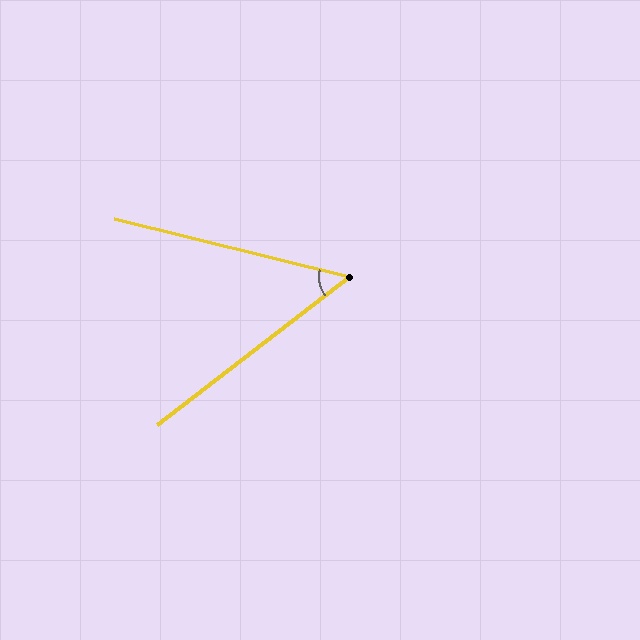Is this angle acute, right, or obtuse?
It is acute.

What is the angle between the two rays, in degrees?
Approximately 52 degrees.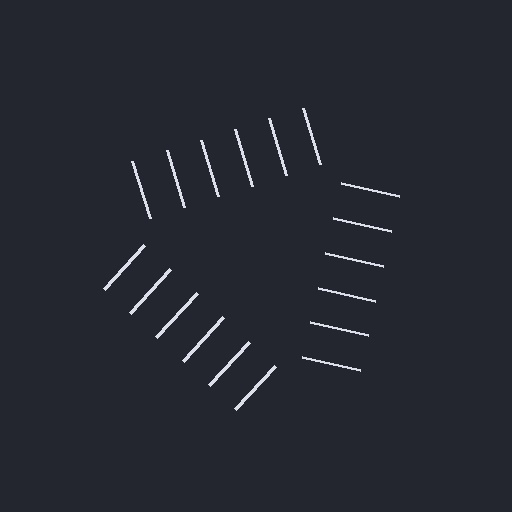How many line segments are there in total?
18 — 6 along each of the 3 edges.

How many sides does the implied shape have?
3 sides — the line-ends trace a triangle.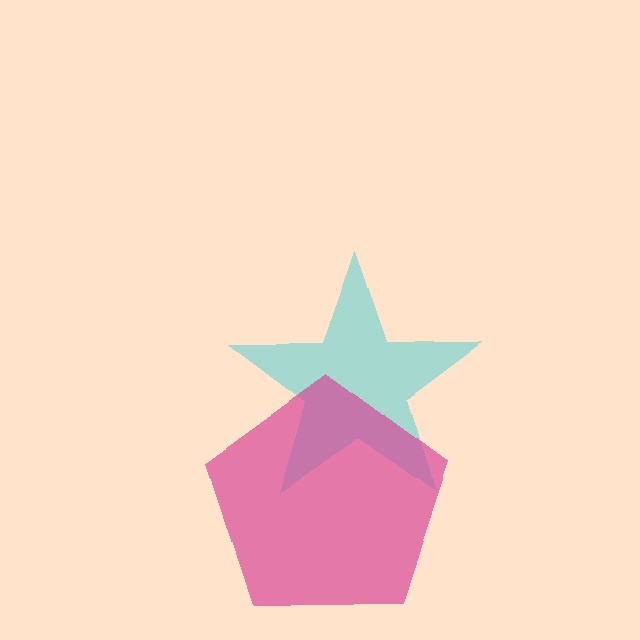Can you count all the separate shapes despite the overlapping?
Yes, there are 2 separate shapes.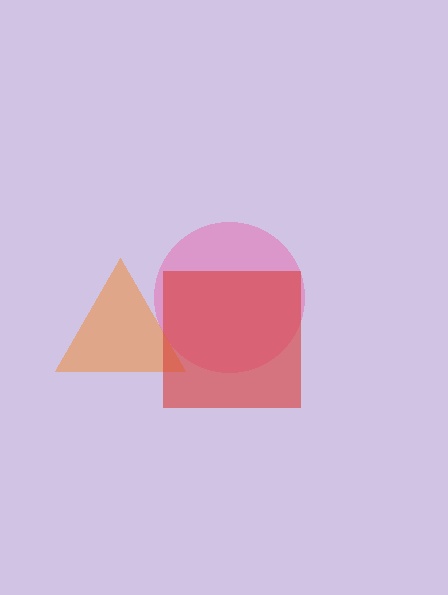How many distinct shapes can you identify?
There are 3 distinct shapes: a pink circle, an orange triangle, a red square.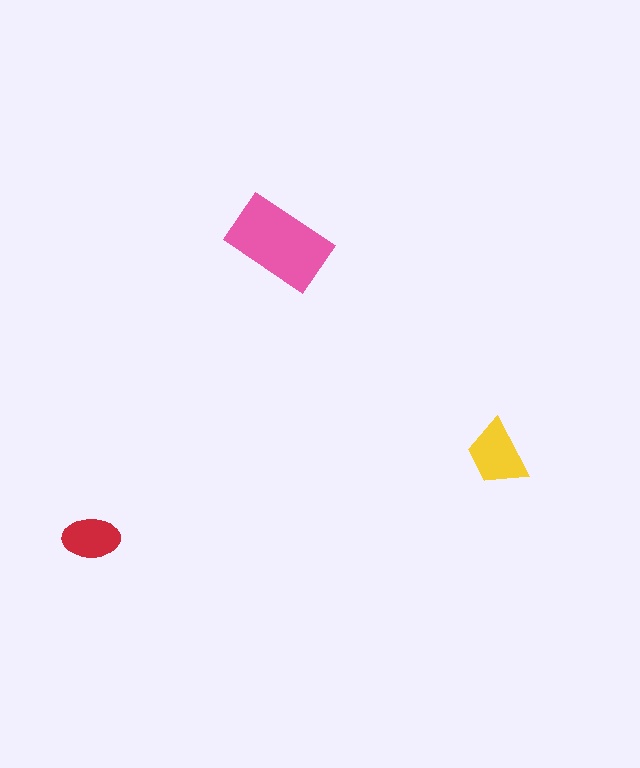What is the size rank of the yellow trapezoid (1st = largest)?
2nd.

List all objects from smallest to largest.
The red ellipse, the yellow trapezoid, the pink rectangle.